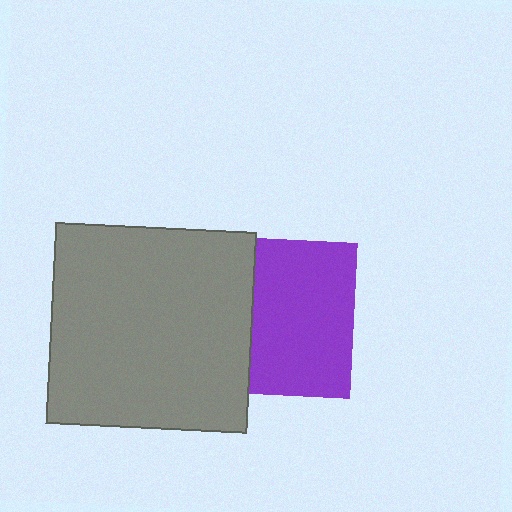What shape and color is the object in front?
The object in front is a gray square.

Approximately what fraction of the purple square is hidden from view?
Roughly 35% of the purple square is hidden behind the gray square.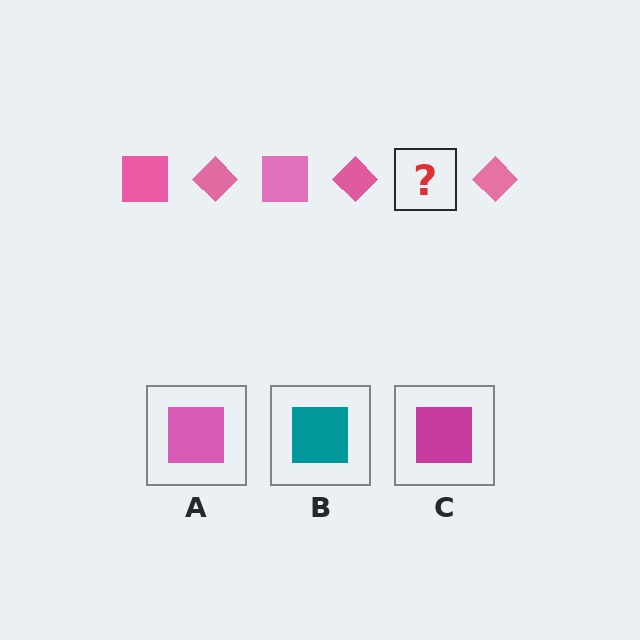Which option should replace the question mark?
Option A.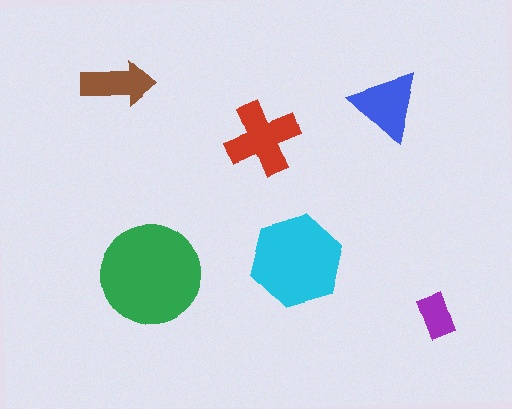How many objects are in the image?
There are 6 objects in the image.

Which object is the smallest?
The purple rectangle.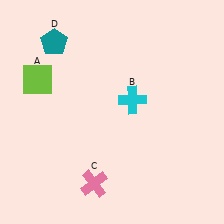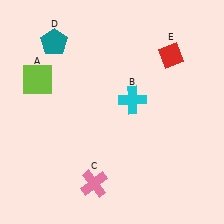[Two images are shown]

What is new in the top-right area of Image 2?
A red diamond (E) was added in the top-right area of Image 2.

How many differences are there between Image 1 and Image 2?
There is 1 difference between the two images.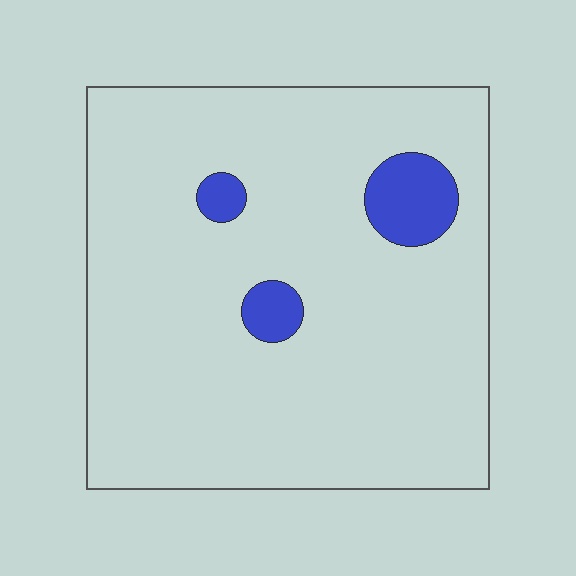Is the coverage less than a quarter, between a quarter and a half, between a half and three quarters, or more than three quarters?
Less than a quarter.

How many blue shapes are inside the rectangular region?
3.